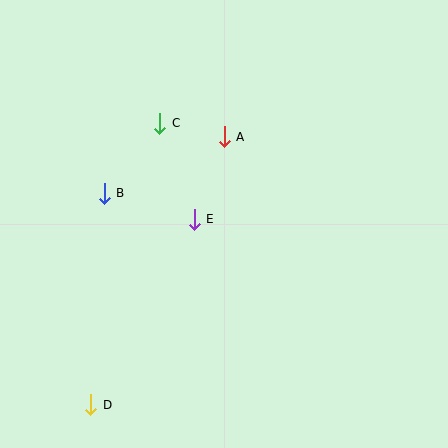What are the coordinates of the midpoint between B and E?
The midpoint between B and E is at (149, 206).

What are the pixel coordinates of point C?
Point C is at (160, 123).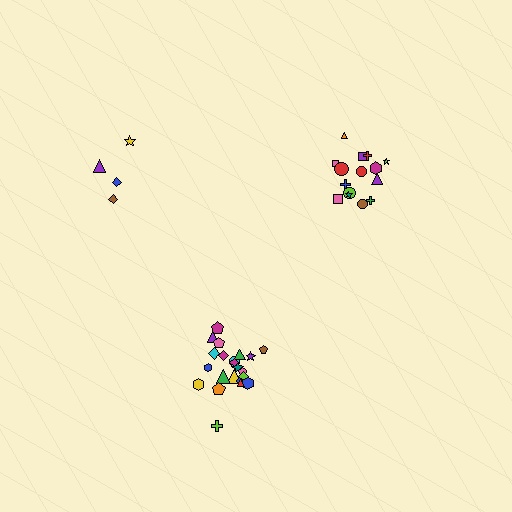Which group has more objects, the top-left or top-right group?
The top-right group.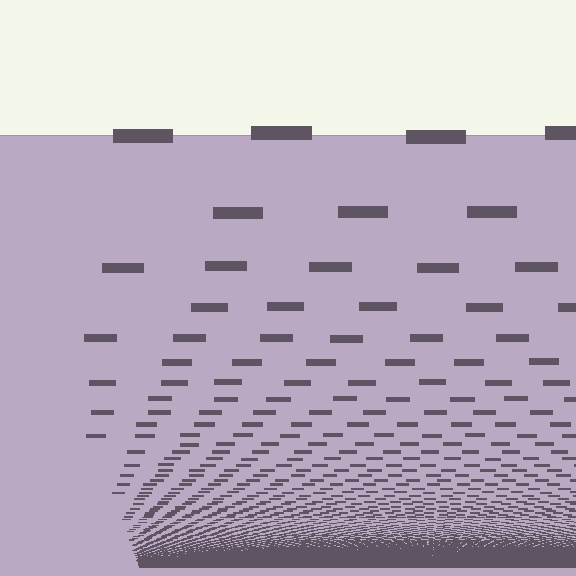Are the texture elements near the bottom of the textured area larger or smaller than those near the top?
Smaller. The gradient is inverted — elements near the bottom are smaller and denser.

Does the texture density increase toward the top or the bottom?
Density increases toward the bottom.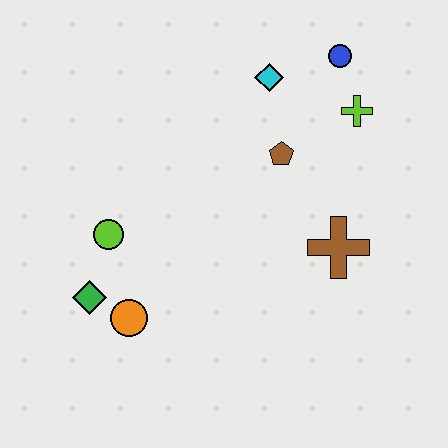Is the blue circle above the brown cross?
Yes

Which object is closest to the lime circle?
The green diamond is closest to the lime circle.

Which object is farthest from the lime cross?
The green diamond is farthest from the lime cross.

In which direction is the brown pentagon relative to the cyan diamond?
The brown pentagon is below the cyan diamond.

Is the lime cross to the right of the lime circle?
Yes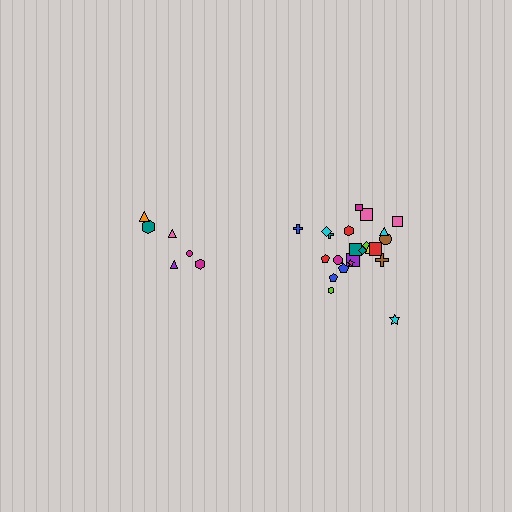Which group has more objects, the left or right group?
The right group.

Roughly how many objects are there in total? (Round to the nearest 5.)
Roughly 30 objects in total.